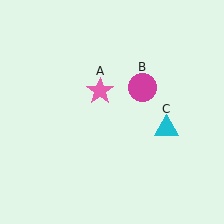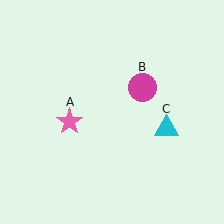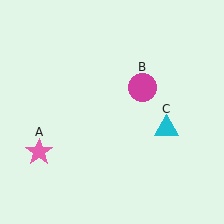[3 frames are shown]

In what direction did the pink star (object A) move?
The pink star (object A) moved down and to the left.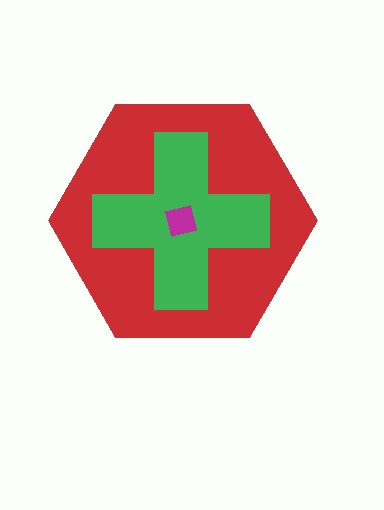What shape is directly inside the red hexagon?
The green cross.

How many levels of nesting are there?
3.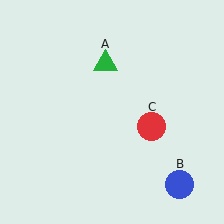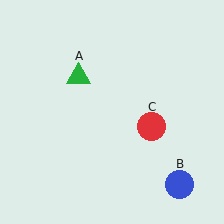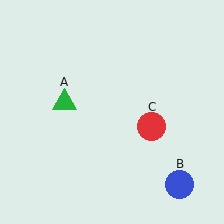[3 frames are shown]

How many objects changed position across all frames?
1 object changed position: green triangle (object A).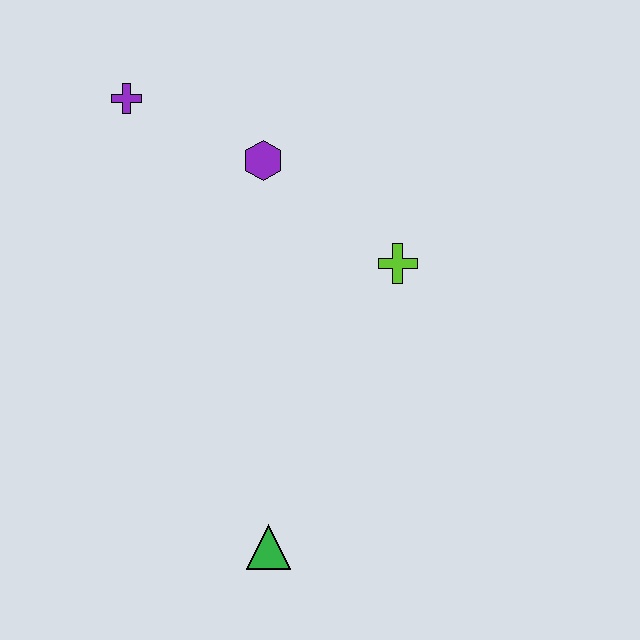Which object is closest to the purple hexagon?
The purple cross is closest to the purple hexagon.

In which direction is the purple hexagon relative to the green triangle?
The purple hexagon is above the green triangle.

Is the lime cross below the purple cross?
Yes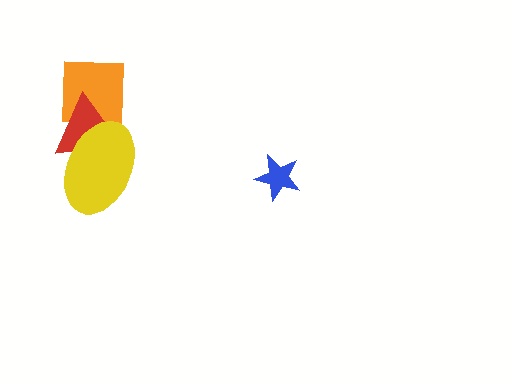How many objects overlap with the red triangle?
2 objects overlap with the red triangle.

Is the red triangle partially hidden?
Yes, it is partially covered by another shape.